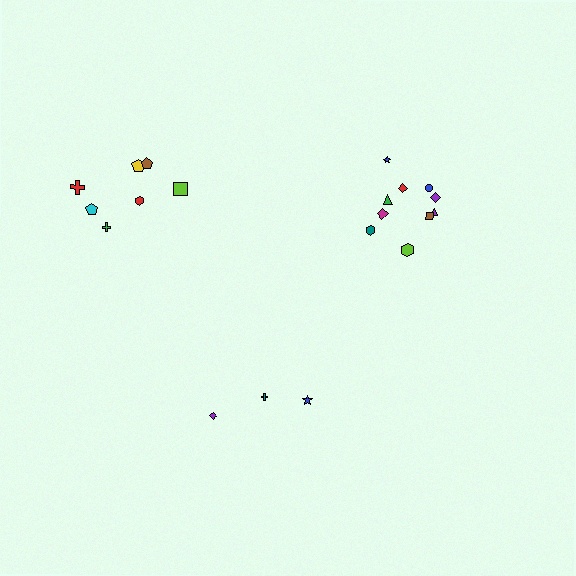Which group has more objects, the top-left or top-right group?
The top-right group.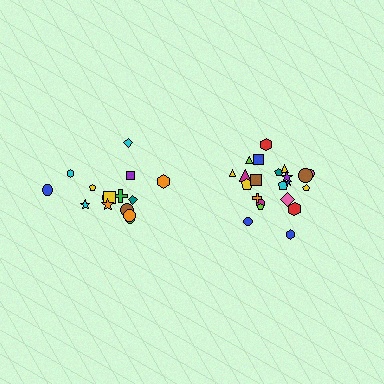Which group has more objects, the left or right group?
The right group.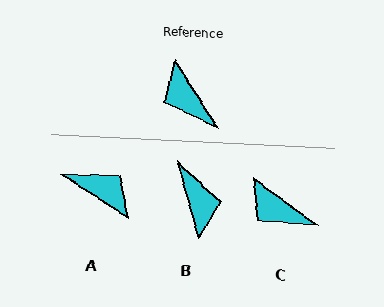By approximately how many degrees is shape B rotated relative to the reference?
Approximately 163 degrees counter-clockwise.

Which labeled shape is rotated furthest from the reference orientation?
B, about 163 degrees away.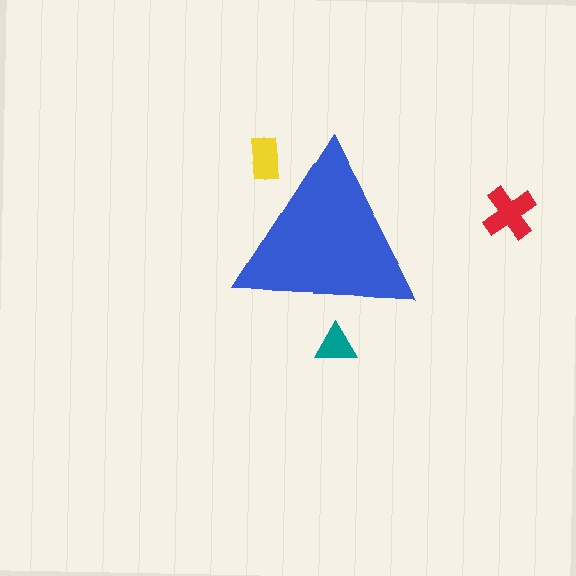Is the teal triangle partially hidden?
Yes, the teal triangle is partially hidden behind the blue triangle.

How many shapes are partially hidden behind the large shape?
2 shapes are partially hidden.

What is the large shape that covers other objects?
A blue triangle.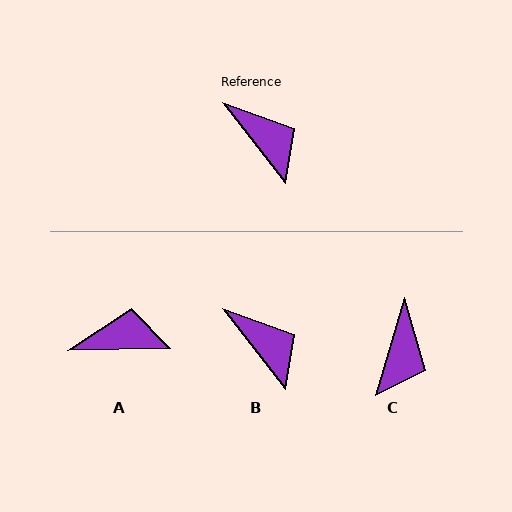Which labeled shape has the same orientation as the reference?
B.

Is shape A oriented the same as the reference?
No, it is off by about 53 degrees.